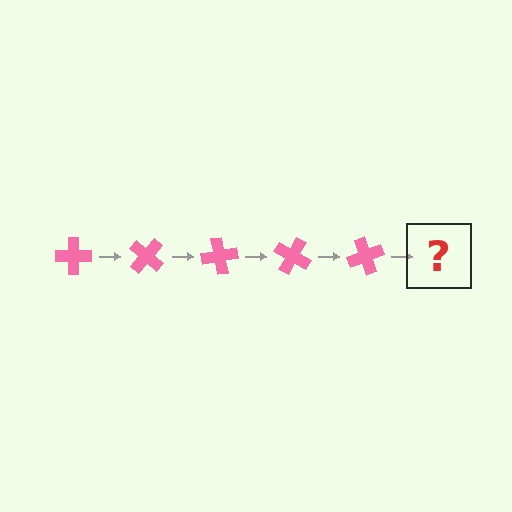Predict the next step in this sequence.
The next step is a pink cross rotated 200 degrees.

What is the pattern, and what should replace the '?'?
The pattern is that the cross rotates 40 degrees each step. The '?' should be a pink cross rotated 200 degrees.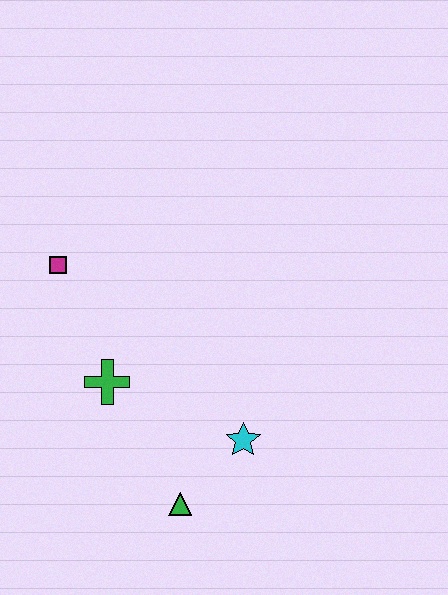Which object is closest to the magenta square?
The green cross is closest to the magenta square.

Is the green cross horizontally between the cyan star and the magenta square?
Yes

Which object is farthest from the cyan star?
The magenta square is farthest from the cyan star.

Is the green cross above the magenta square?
No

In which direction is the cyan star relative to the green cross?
The cyan star is to the right of the green cross.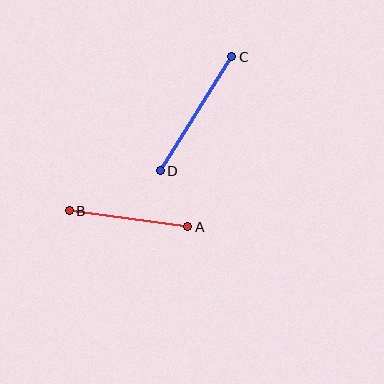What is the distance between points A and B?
The distance is approximately 120 pixels.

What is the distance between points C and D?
The distance is approximately 135 pixels.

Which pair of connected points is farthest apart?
Points C and D are farthest apart.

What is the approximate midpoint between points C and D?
The midpoint is at approximately (196, 114) pixels.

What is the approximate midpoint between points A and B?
The midpoint is at approximately (128, 219) pixels.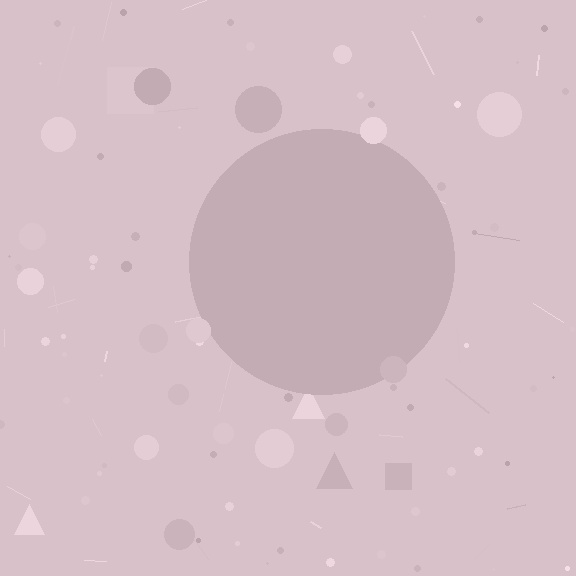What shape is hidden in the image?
A circle is hidden in the image.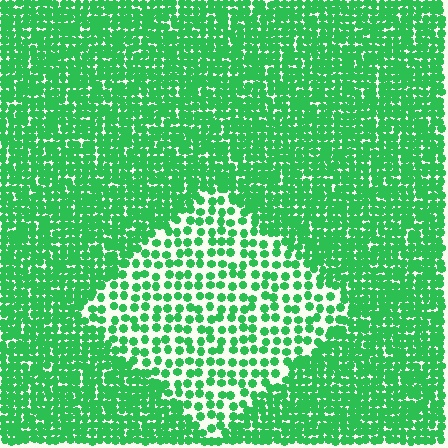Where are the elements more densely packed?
The elements are more densely packed outside the diamond boundary.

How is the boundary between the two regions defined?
The boundary is defined by a change in element density (approximately 2.1x ratio). All elements are the same color, size, and shape.